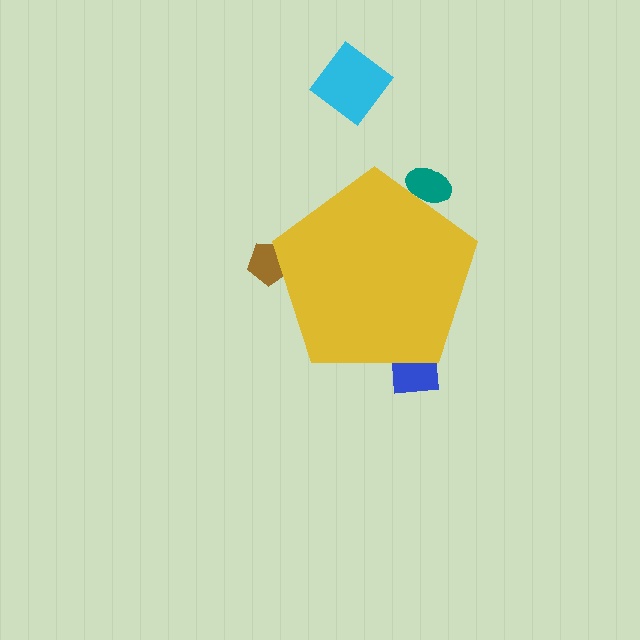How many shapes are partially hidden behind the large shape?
3 shapes are partially hidden.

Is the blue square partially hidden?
Yes, the blue square is partially hidden behind the yellow pentagon.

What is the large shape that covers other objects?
A yellow pentagon.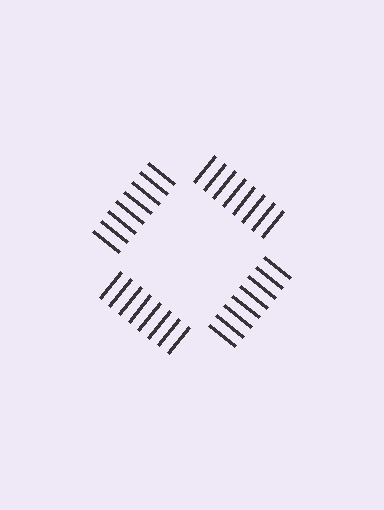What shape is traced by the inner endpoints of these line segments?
An illusory square — the line segments terminate on its edges but no continuous stroke is drawn.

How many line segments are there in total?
32 — 8 along each of the 4 edges.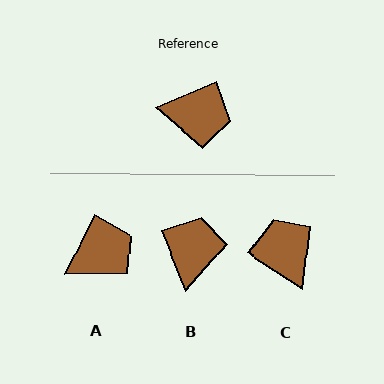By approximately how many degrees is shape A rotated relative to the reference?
Approximately 41 degrees counter-clockwise.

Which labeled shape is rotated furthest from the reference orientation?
C, about 124 degrees away.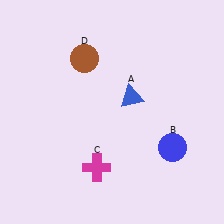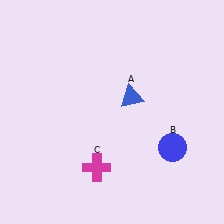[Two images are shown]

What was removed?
The brown circle (D) was removed in Image 2.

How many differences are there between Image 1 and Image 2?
There is 1 difference between the two images.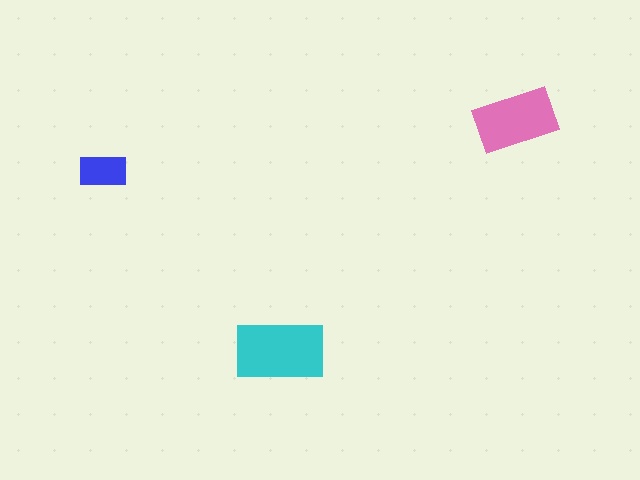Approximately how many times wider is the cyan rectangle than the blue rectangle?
About 2 times wider.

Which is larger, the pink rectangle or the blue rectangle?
The pink one.